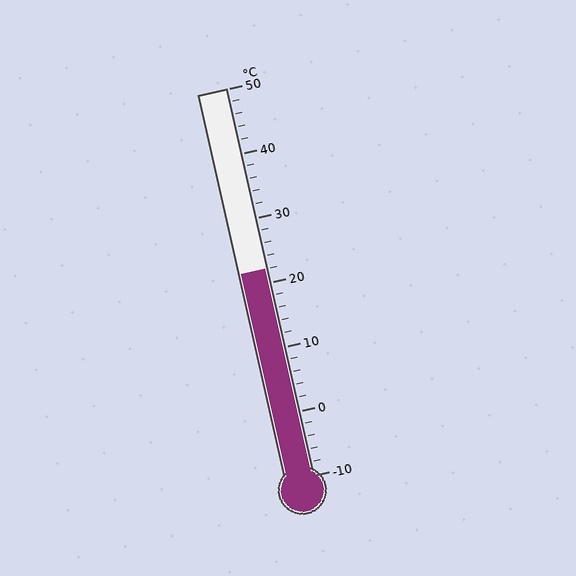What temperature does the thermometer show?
The thermometer shows approximately 22°C.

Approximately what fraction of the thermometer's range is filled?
The thermometer is filled to approximately 55% of its range.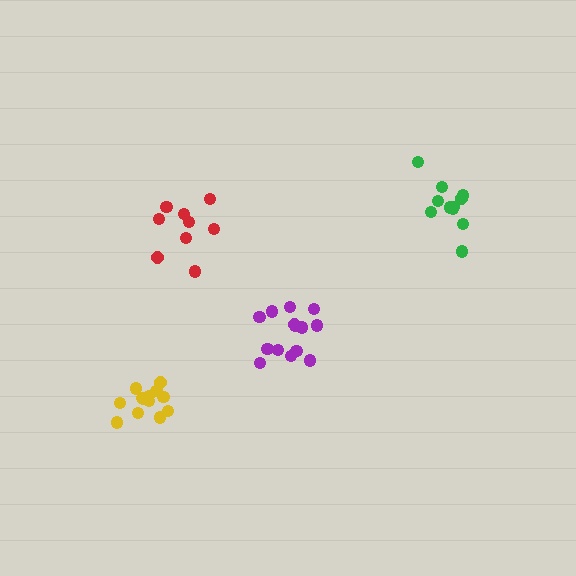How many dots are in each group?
Group 1: 9 dots, Group 2: 13 dots, Group 3: 14 dots, Group 4: 11 dots (47 total).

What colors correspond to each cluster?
The clusters are colored: red, yellow, purple, green.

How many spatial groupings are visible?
There are 4 spatial groupings.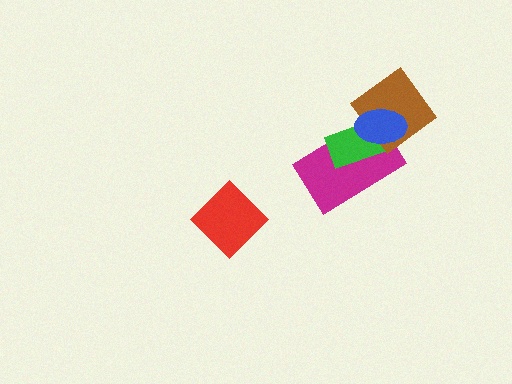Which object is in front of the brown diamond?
The blue ellipse is in front of the brown diamond.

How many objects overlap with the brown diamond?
3 objects overlap with the brown diamond.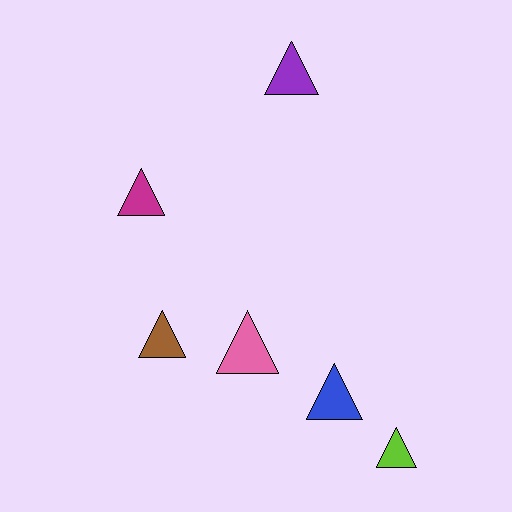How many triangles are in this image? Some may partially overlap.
There are 6 triangles.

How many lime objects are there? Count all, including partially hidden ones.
There is 1 lime object.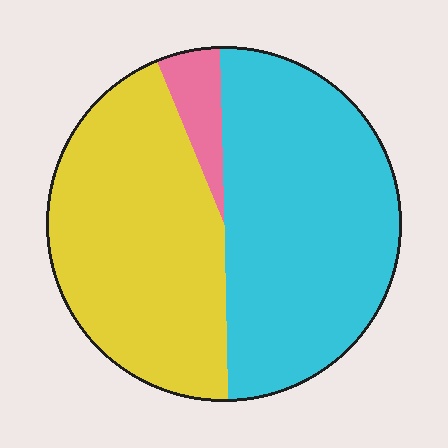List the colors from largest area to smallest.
From largest to smallest: cyan, yellow, pink.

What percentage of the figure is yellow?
Yellow covers 44% of the figure.